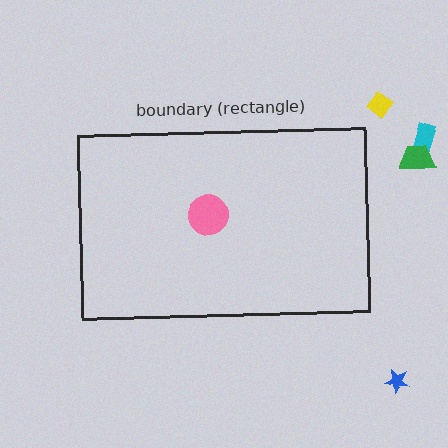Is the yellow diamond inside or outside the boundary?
Outside.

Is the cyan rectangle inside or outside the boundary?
Outside.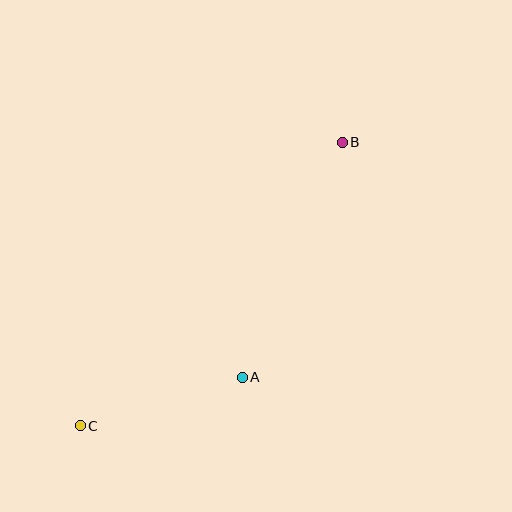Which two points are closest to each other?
Points A and C are closest to each other.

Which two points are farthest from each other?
Points B and C are farthest from each other.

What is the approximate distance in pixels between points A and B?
The distance between A and B is approximately 255 pixels.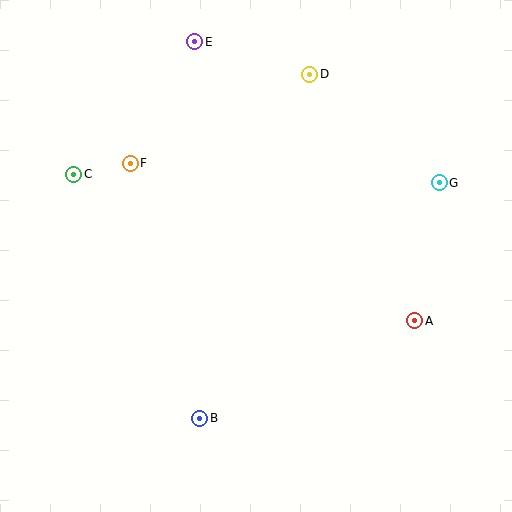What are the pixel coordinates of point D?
Point D is at (310, 74).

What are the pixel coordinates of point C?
Point C is at (74, 174).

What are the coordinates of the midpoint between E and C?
The midpoint between E and C is at (134, 108).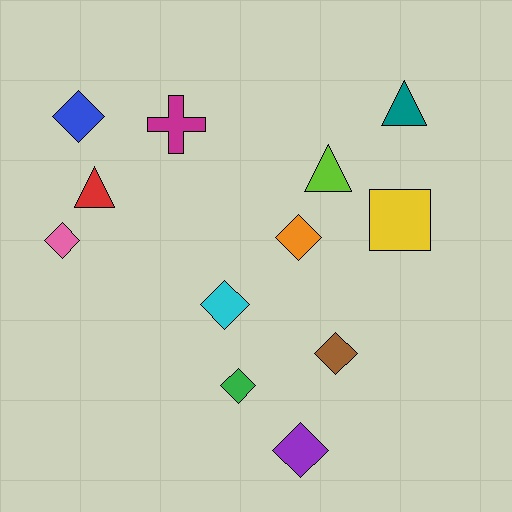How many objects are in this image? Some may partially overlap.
There are 12 objects.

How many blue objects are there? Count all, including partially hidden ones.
There is 1 blue object.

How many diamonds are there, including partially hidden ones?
There are 7 diamonds.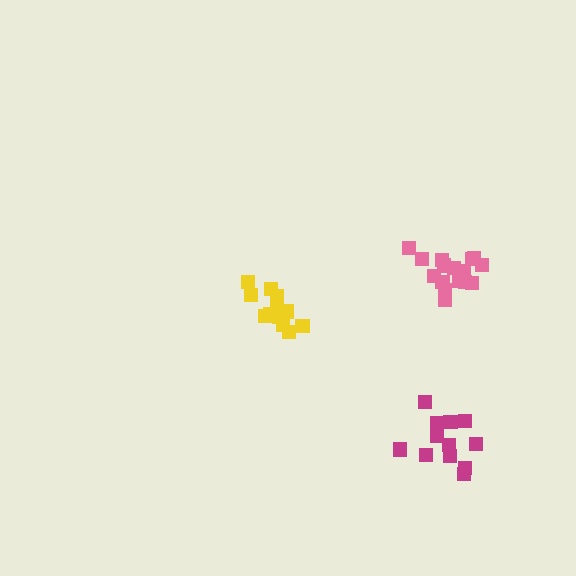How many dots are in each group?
Group 1: 12 dots, Group 2: 13 dots, Group 3: 16 dots (41 total).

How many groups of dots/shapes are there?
There are 3 groups.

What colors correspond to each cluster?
The clusters are colored: magenta, yellow, pink.